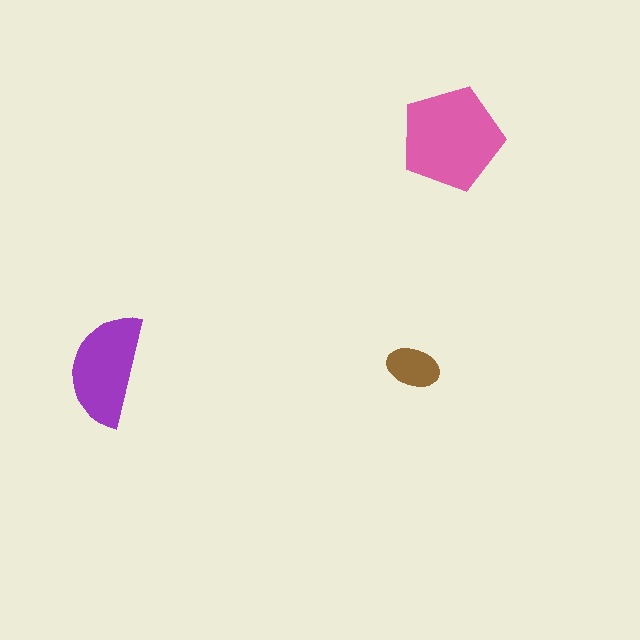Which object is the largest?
The pink pentagon.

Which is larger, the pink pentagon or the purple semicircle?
The pink pentagon.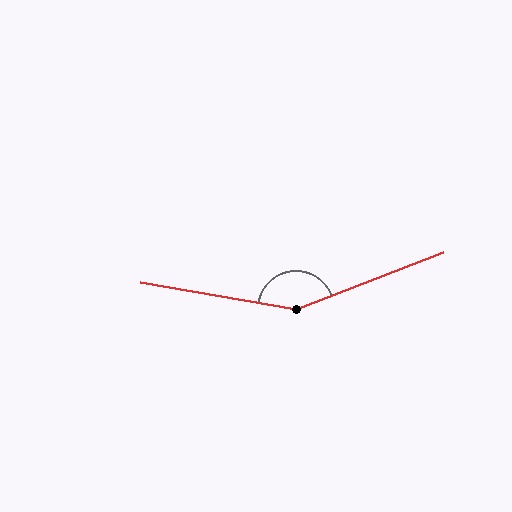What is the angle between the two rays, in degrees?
Approximately 149 degrees.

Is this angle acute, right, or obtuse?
It is obtuse.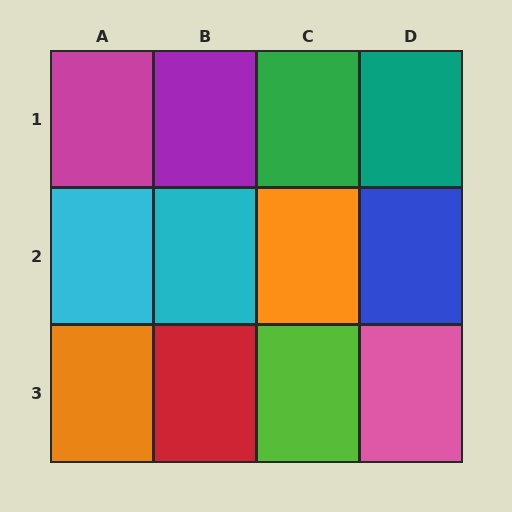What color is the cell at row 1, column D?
Teal.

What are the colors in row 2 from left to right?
Cyan, cyan, orange, blue.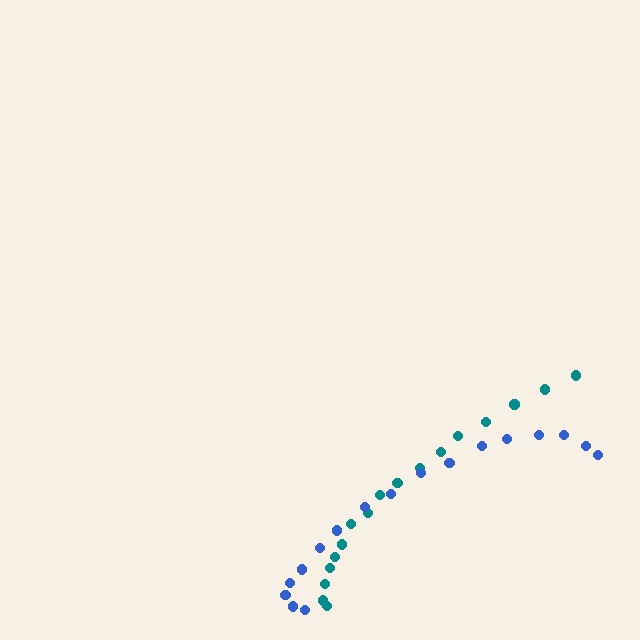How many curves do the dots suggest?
There are 2 distinct paths.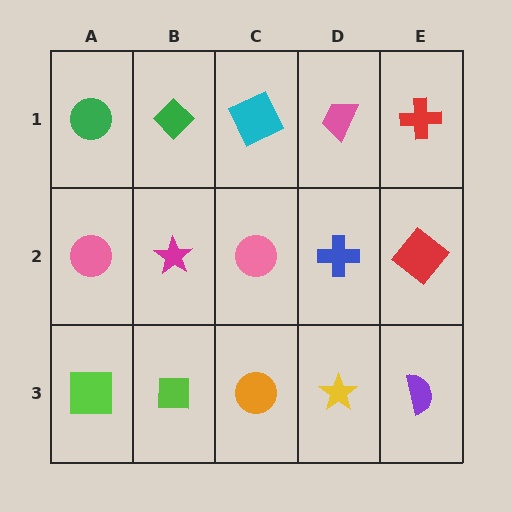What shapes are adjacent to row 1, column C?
A pink circle (row 2, column C), a green diamond (row 1, column B), a pink trapezoid (row 1, column D).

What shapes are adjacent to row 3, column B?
A magenta star (row 2, column B), a lime square (row 3, column A), an orange circle (row 3, column C).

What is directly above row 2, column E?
A red cross.